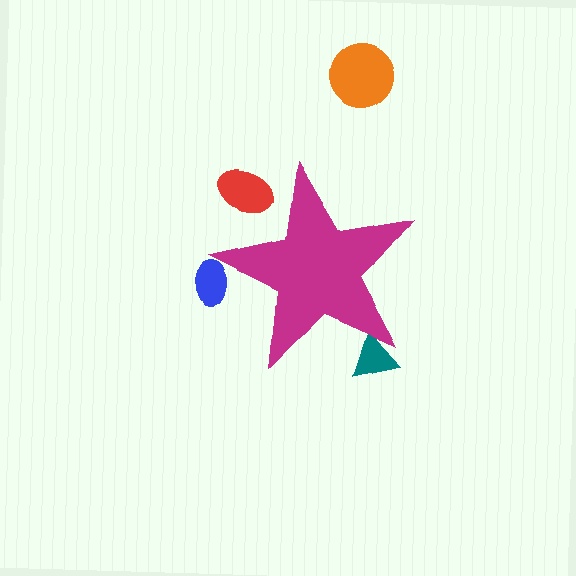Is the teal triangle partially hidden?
Yes, the teal triangle is partially hidden behind the magenta star.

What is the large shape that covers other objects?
A magenta star.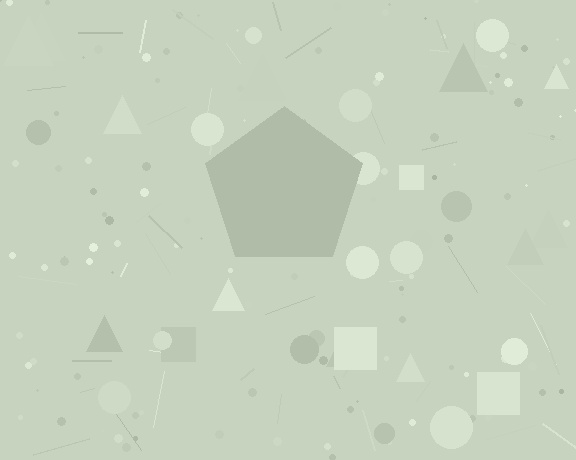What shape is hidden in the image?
A pentagon is hidden in the image.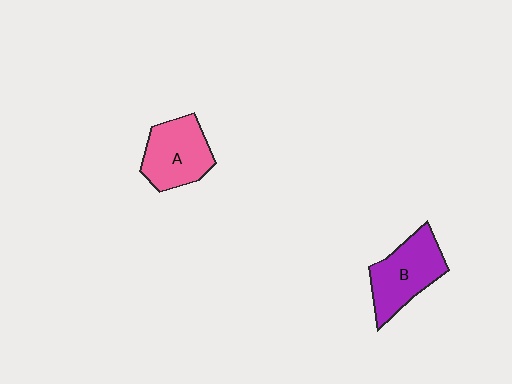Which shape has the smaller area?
Shape A (pink).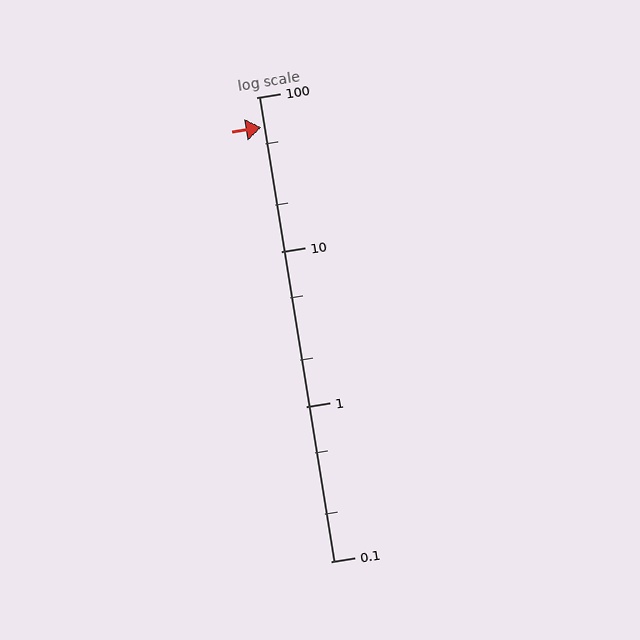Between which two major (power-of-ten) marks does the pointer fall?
The pointer is between 10 and 100.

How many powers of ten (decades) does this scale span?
The scale spans 3 decades, from 0.1 to 100.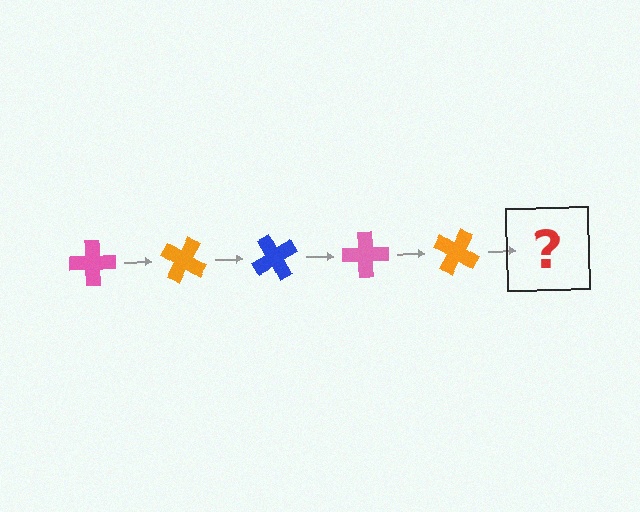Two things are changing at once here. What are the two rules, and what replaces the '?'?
The two rules are that it rotates 30 degrees each step and the color cycles through pink, orange, and blue. The '?' should be a blue cross, rotated 150 degrees from the start.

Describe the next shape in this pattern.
It should be a blue cross, rotated 150 degrees from the start.